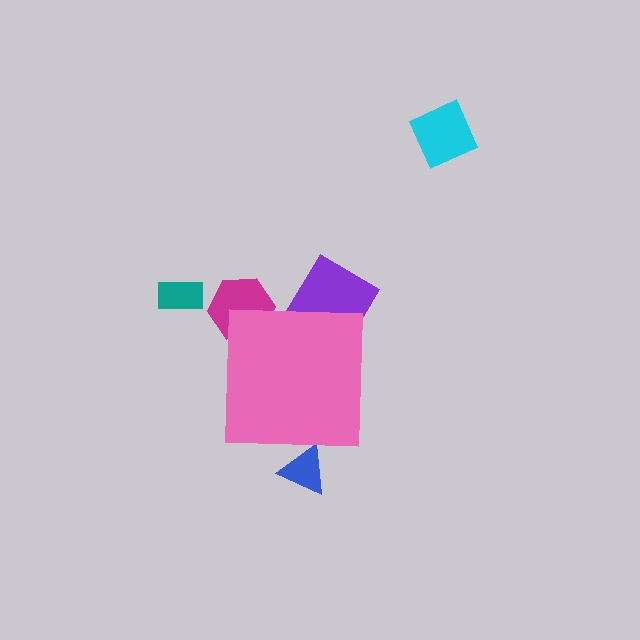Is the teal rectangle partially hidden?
No, the teal rectangle is fully visible.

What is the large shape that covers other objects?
A pink square.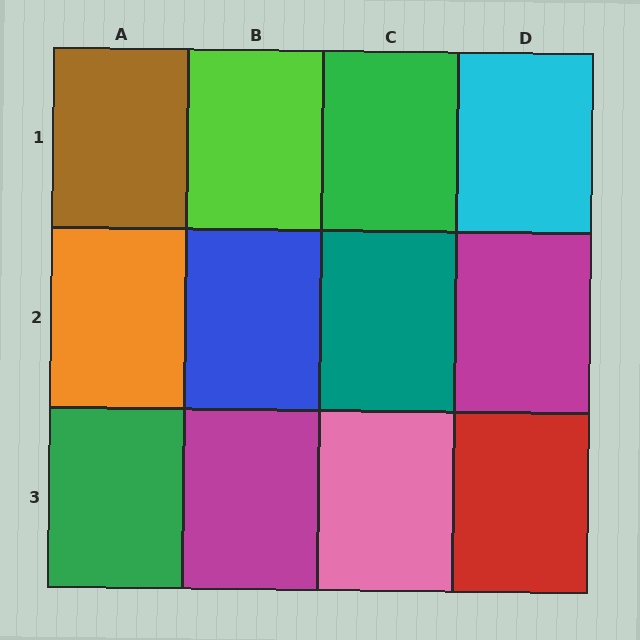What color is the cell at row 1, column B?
Lime.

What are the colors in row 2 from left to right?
Orange, blue, teal, magenta.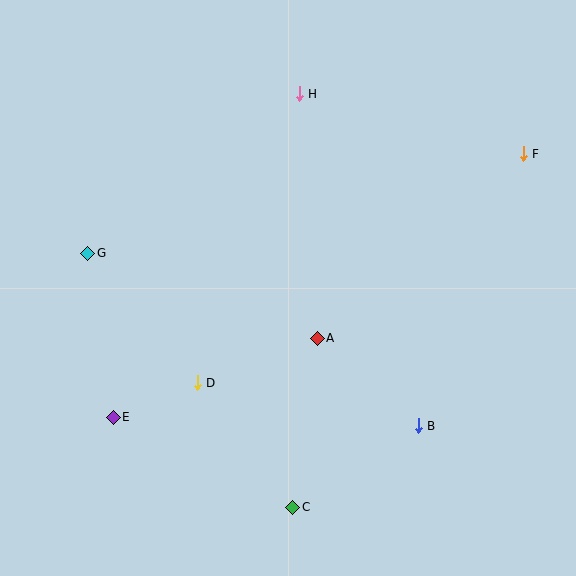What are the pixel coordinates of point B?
Point B is at (418, 426).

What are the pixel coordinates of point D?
Point D is at (197, 383).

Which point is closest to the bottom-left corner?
Point E is closest to the bottom-left corner.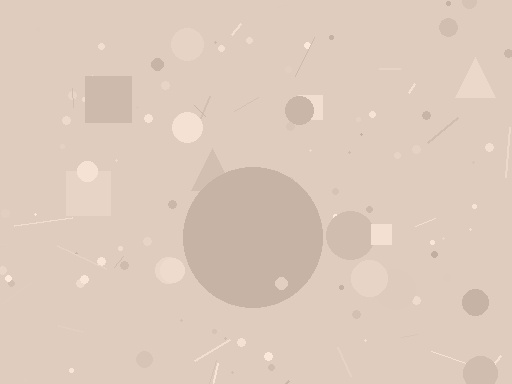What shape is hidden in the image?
A circle is hidden in the image.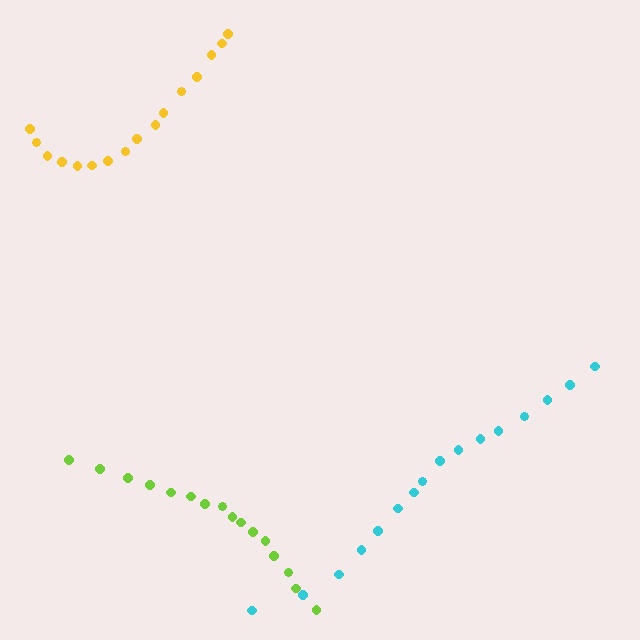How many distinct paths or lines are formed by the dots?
There are 3 distinct paths.